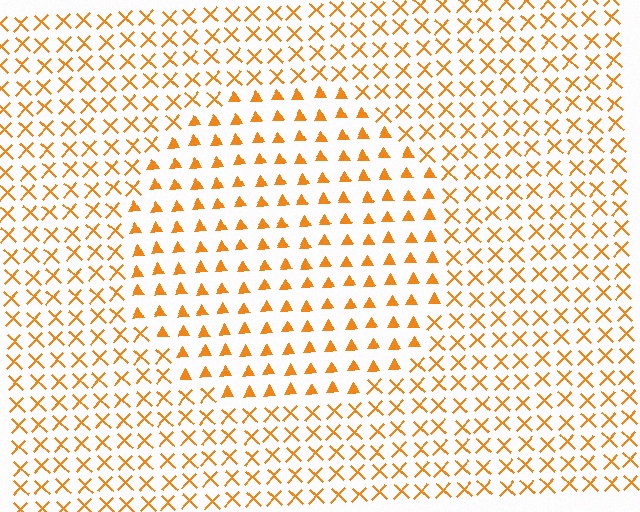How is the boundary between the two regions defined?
The boundary is defined by a change in element shape: triangles inside vs. X marks outside. All elements share the same color and spacing.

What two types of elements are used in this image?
The image uses triangles inside the circle region and X marks outside it.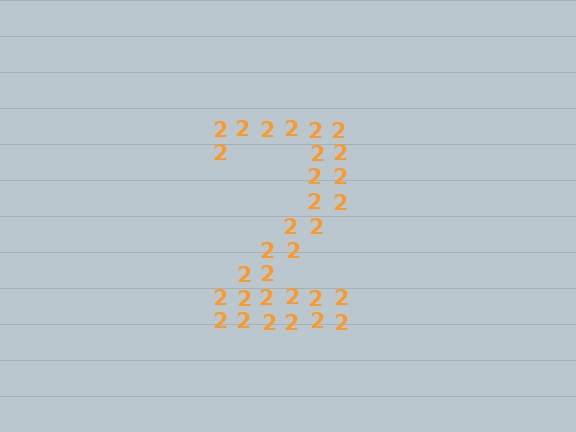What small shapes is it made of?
It is made of small digit 2's.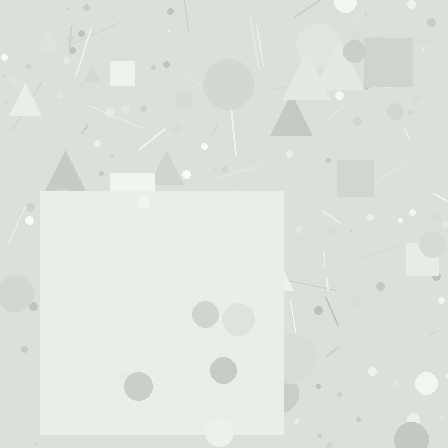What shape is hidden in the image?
A square is hidden in the image.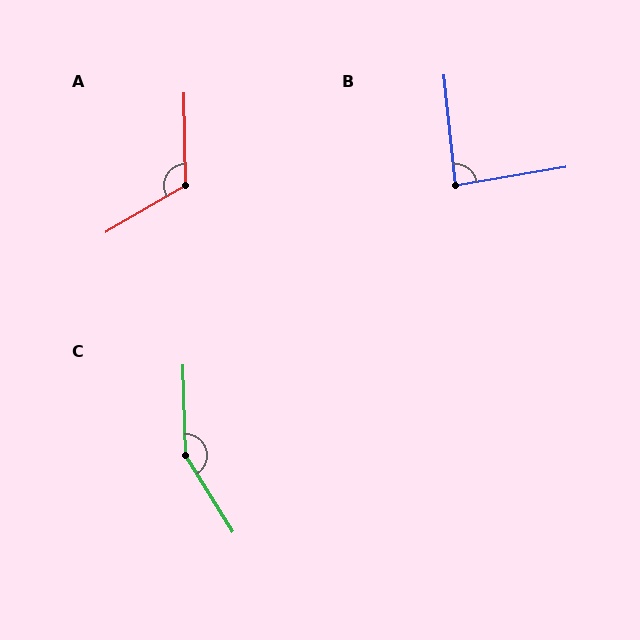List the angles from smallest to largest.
B (87°), A (120°), C (150°).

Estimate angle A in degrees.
Approximately 120 degrees.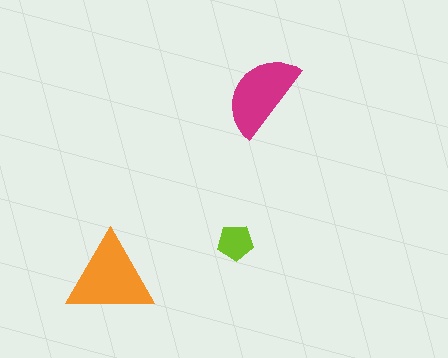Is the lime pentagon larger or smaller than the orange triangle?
Smaller.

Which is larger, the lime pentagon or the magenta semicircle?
The magenta semicircle.